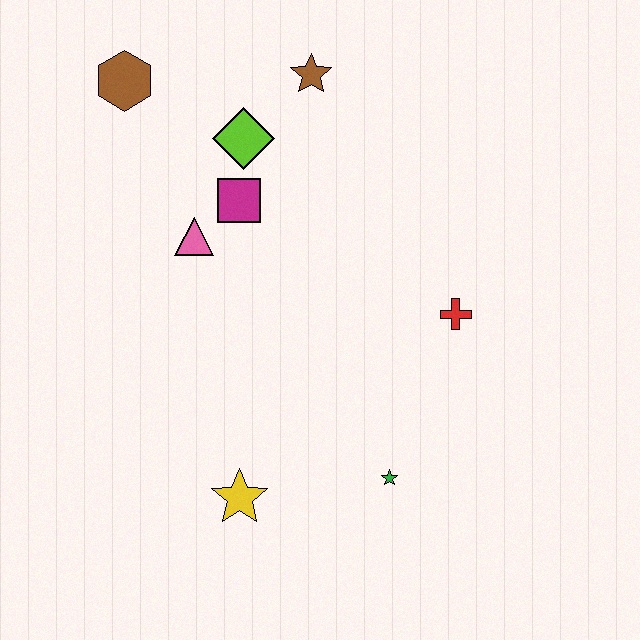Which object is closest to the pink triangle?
The magenta square is closest to the pink triangle.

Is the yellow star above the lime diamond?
No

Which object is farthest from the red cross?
The brown hexagon is farthest from the red cross.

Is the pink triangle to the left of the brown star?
Yes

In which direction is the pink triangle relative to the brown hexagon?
The pink triangle is below the brown hexagon.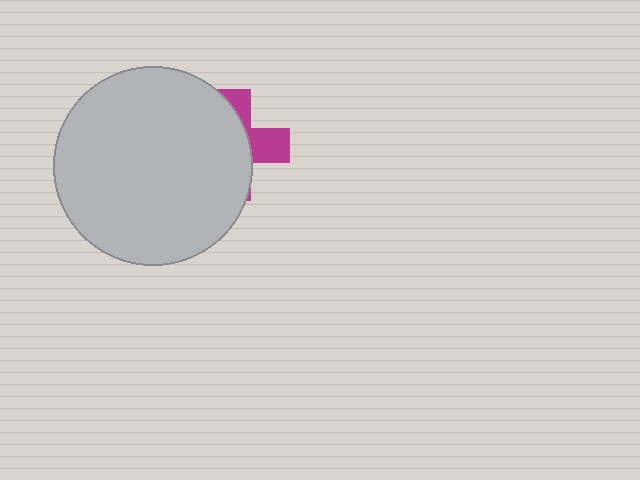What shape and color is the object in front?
The object in front is a light gray circle.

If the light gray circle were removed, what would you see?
You would see the complete magenta cross.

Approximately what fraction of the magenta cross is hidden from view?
Roughly 68% of the magenta cross is hidden behind the light gray circle.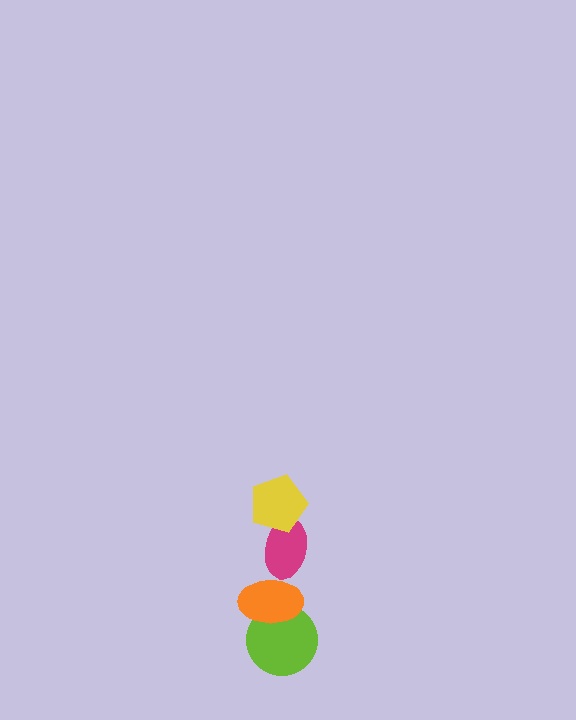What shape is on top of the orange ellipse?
The magenta ellipse is on top of the orange ellipse.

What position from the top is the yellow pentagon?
The yellow pentagon is 1st from the top.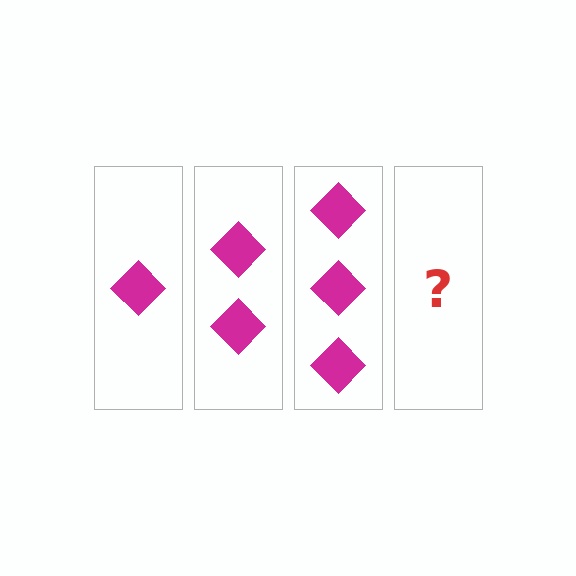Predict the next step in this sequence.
The next step is 4 diamonds.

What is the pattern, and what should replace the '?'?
The pattern is that each step adds one more diamond. The '?' should be 4 diamonds.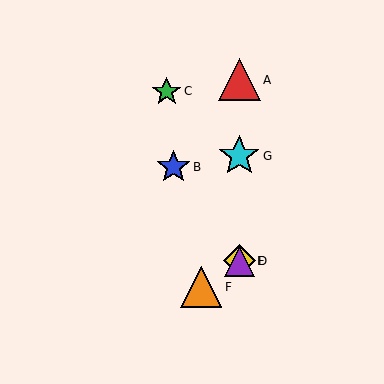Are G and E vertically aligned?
Yes, both are at x≈239.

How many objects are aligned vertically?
4 objects (A, D, E, G) are aligned vertically.